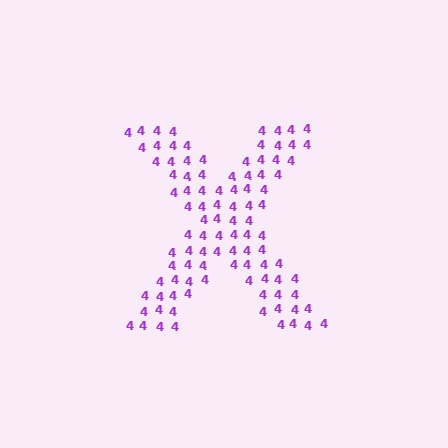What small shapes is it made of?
It is made of small digit 4's.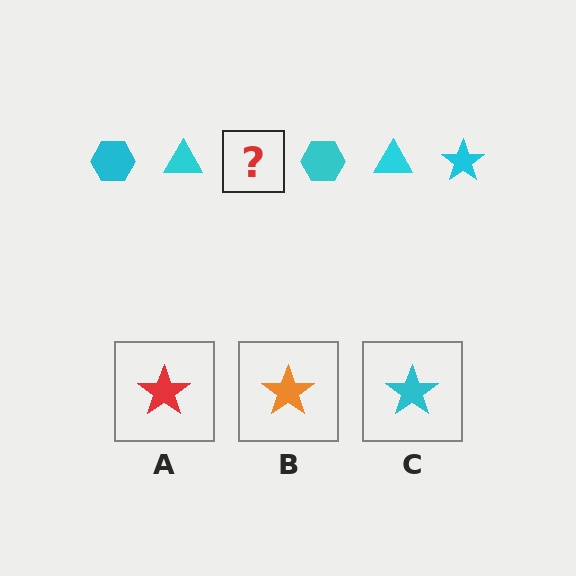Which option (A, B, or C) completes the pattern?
C.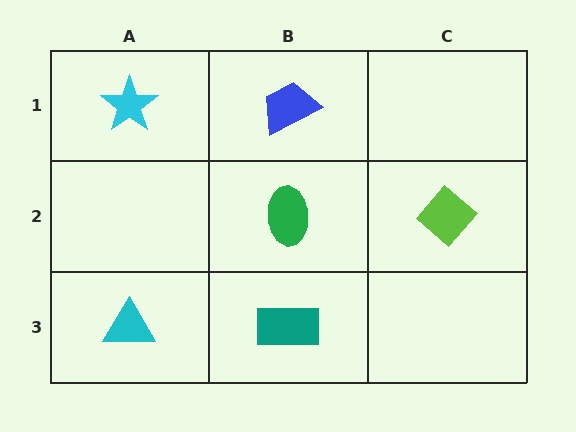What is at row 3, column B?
A teal rectangle.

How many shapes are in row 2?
2 shapes.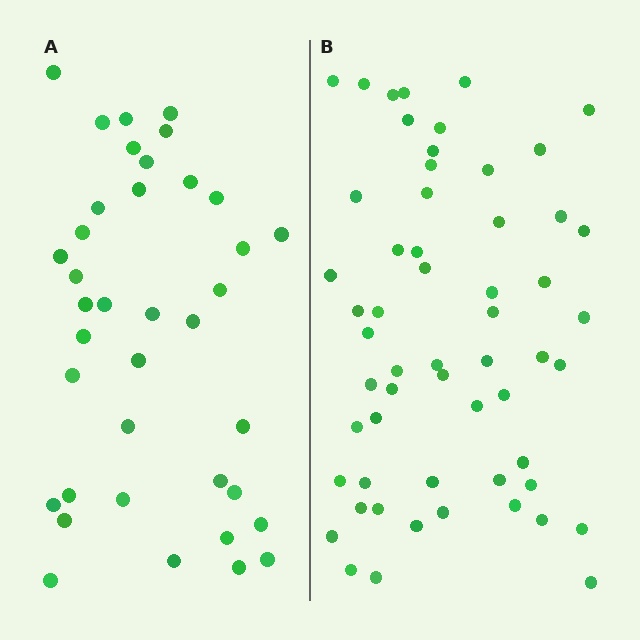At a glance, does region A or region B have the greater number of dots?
Region B (the right region) has more dots.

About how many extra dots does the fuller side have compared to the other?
Region B has approximately 20 more dots than region A.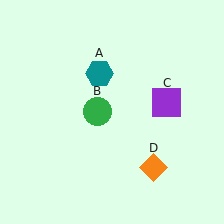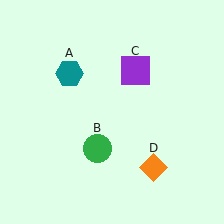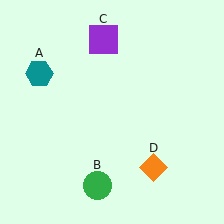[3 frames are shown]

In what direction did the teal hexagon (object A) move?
The teal hexagon (object A) moved left.